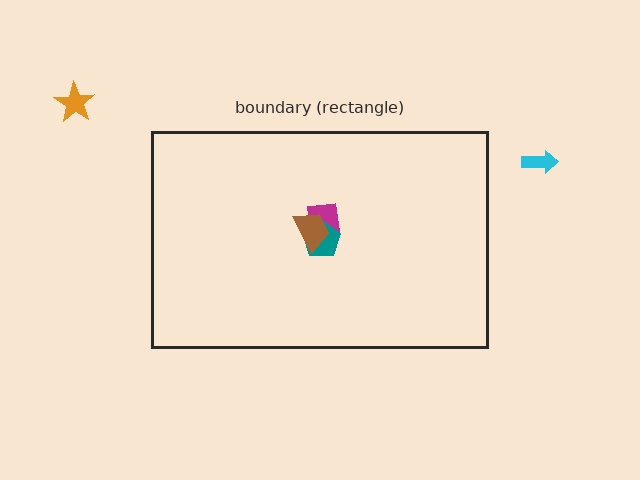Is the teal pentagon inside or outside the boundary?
Inside.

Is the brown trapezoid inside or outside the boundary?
Inside.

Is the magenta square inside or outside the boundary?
Inside.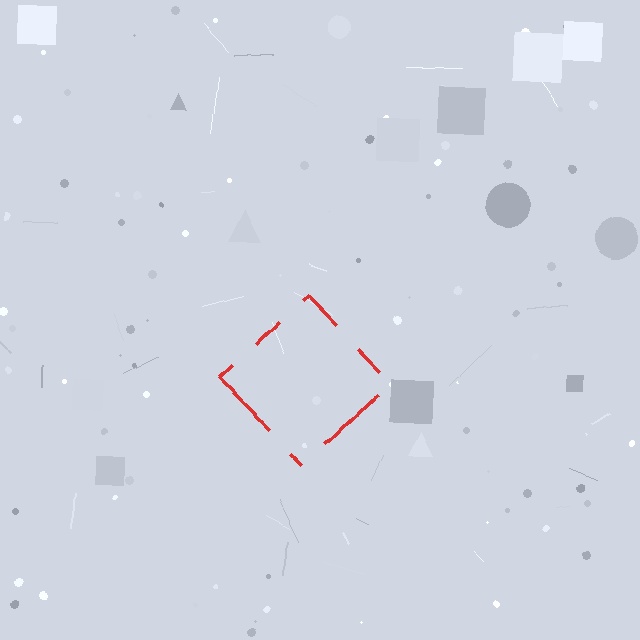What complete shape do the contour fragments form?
The contour fragments form a diamond.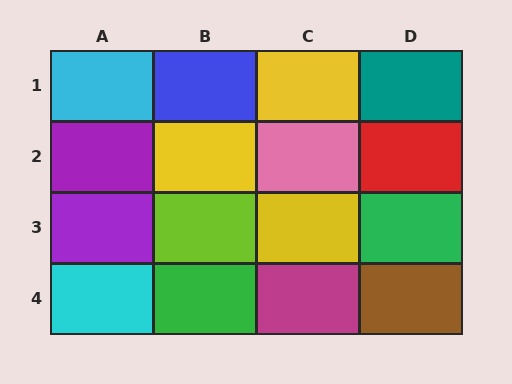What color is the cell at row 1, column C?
Yellow.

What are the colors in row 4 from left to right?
Cyan, green, magenta, brown.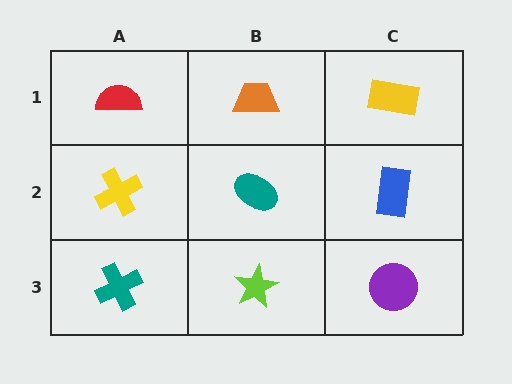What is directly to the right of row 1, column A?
An orange trapezoid.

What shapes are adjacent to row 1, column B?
A teal ellipse (row 2, column B), a red semicircle (row 1, column A), a yellow rectangle (row 1, column C).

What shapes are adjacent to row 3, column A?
A yellow cross (row 2, column A), a lime star (row 3, column B).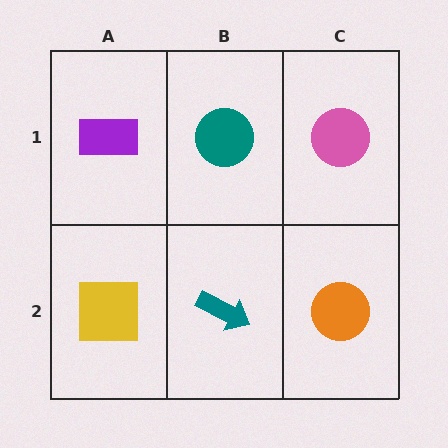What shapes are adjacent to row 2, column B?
A teal circle (row 1, column B), a yellow square (row 2, column A), an orange circle (row 2, column C).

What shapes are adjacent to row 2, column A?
A purple rectangle (row 1, column A), a teal arrow (row 2, column B).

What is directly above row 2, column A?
A purple rectangle.